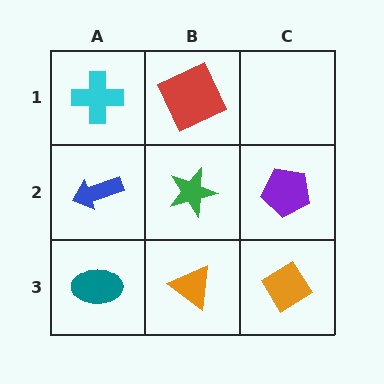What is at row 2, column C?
A purple pentagon.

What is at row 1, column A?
A cyan cross.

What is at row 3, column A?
A teal ellipse.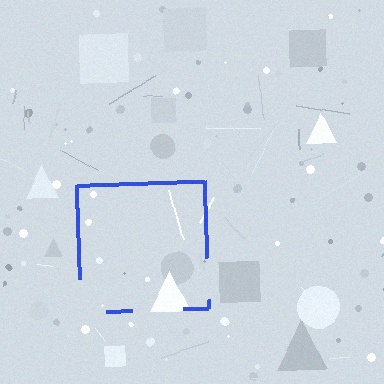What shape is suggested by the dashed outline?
The dashed outline suggests a square.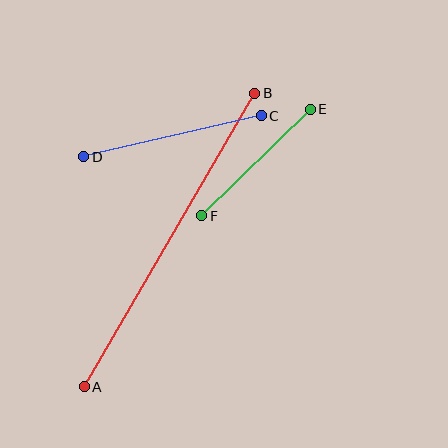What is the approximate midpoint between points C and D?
The midpoint is at approximately (172, 136) pixels.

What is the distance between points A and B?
The distance is approximately 339 pixels.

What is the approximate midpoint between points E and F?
The midpoint is at approximately (256, 163) pixels.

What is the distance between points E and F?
The distance is approximately 152 pixels.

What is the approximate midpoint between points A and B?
The midpoint is at approximately (170, 240) pixels.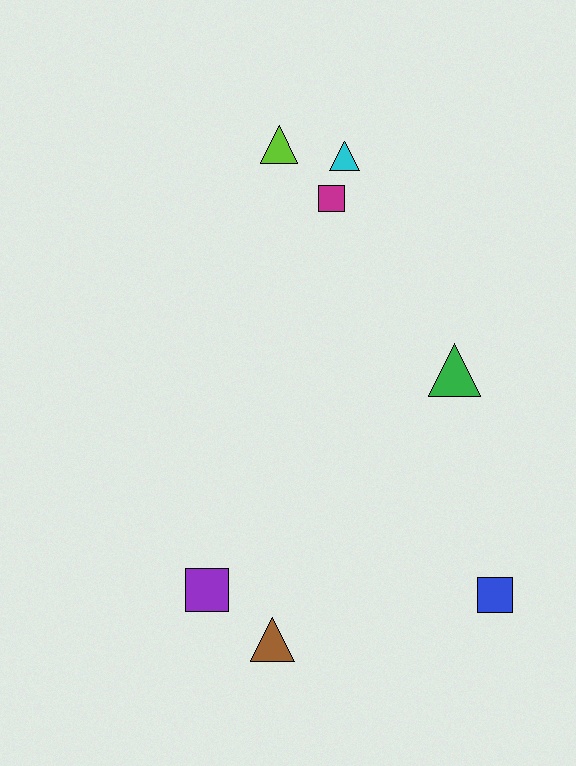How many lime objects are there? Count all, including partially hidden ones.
There is 1 lime object.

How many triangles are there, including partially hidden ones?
There are 4 triangles.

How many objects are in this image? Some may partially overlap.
There are 7 objects.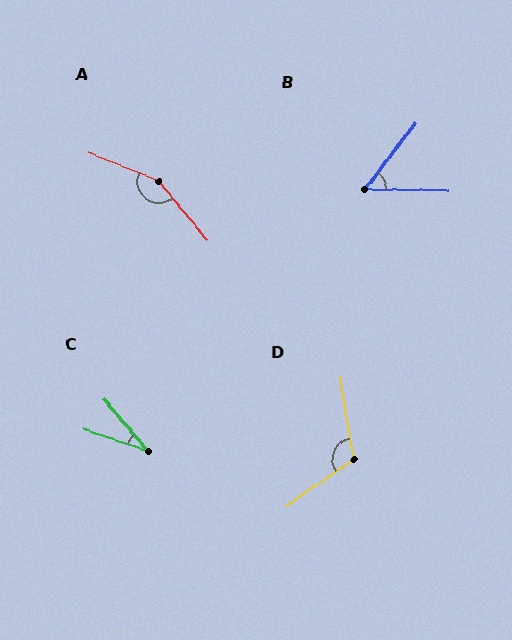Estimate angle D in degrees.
Approximately 115 degrees.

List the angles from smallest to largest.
C (31°), B (53°), D (115°), A (151°).